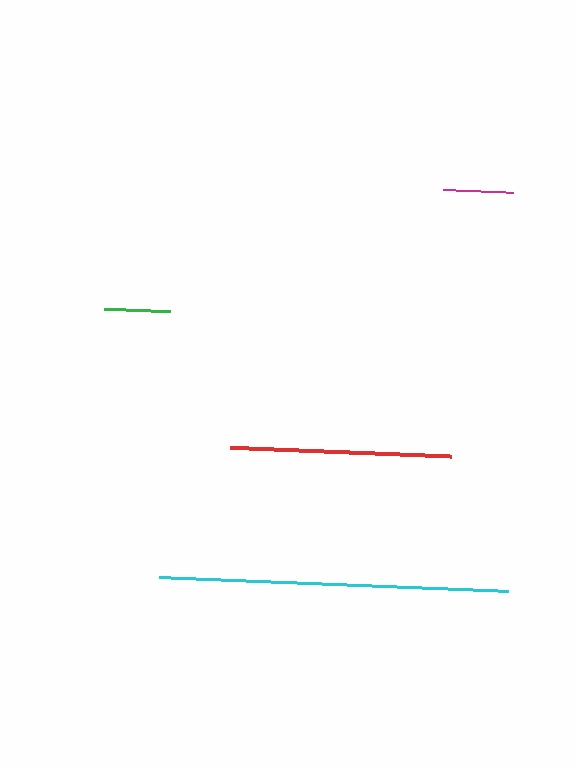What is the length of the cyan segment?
The cyan segment is approximately 349 pixels long.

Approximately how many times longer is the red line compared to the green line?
The red line is approximately 3.3 times the length of the green line.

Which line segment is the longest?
The cyan line is the longest at approximately 349 pixels.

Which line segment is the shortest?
The green line is the shortest at approximately 67 pixels.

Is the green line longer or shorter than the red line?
The red line is longer than the green line.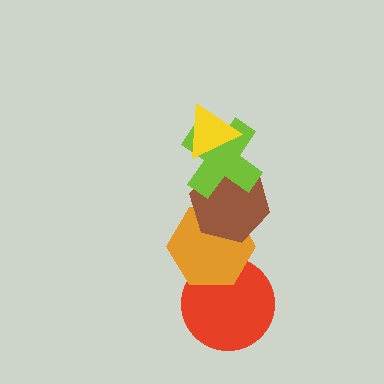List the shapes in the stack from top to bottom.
From top to bottom: the yellow triangle, the lime cross, the brown hexagon, the orange hexagon, the red circle.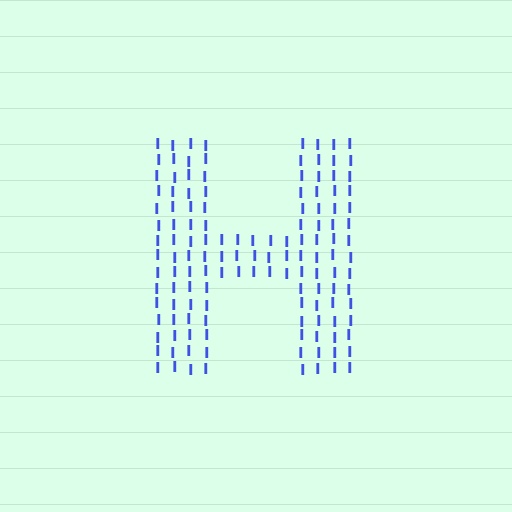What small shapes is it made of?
It is made of small letter I's.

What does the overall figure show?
The overall figure shows the letter H.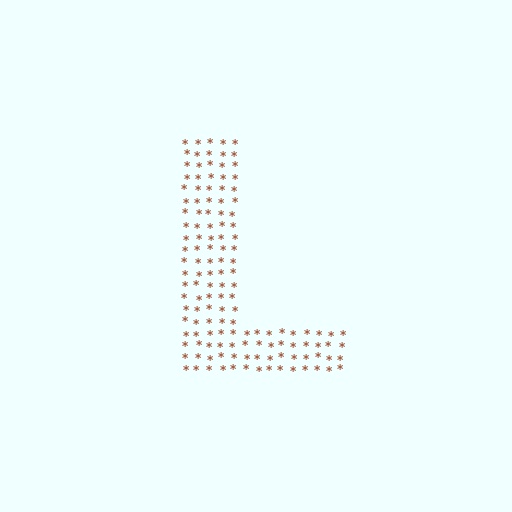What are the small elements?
The small elements are asterisks.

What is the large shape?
The large shape is the letter L.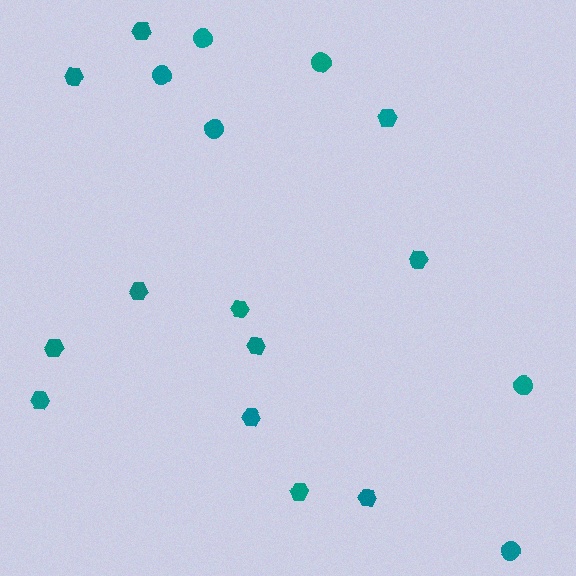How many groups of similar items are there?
There are 2 groups: one group of hexagons (12) and one group of circles (6).